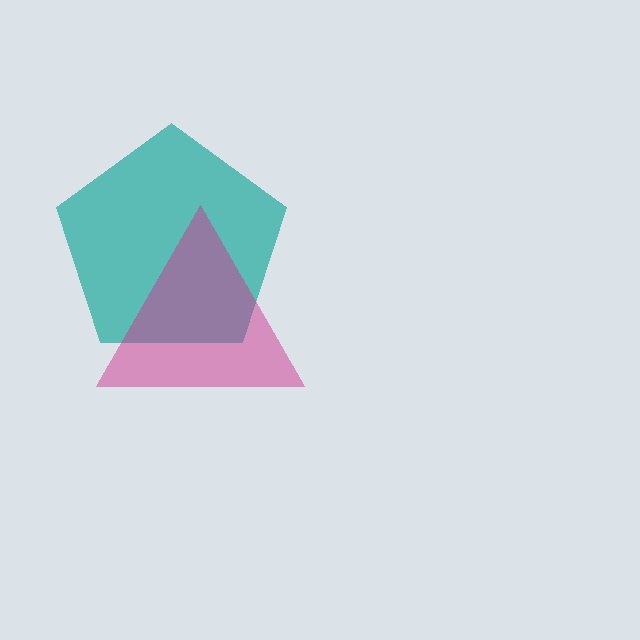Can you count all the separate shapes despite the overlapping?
Yes, there are 2 separate shapes.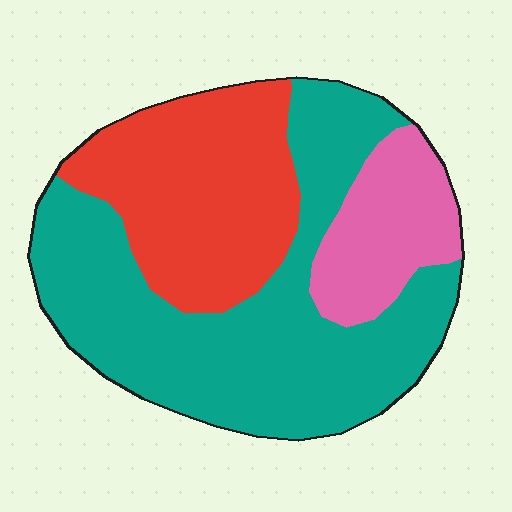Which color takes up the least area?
Pink, at roughly 15%.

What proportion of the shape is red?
Red takes up about one third (1/3) of the shape.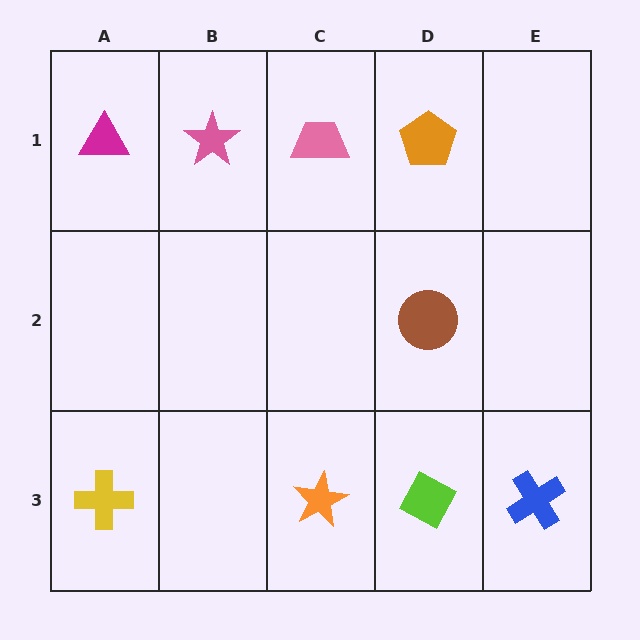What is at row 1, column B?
A pink star.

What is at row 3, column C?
An orange star.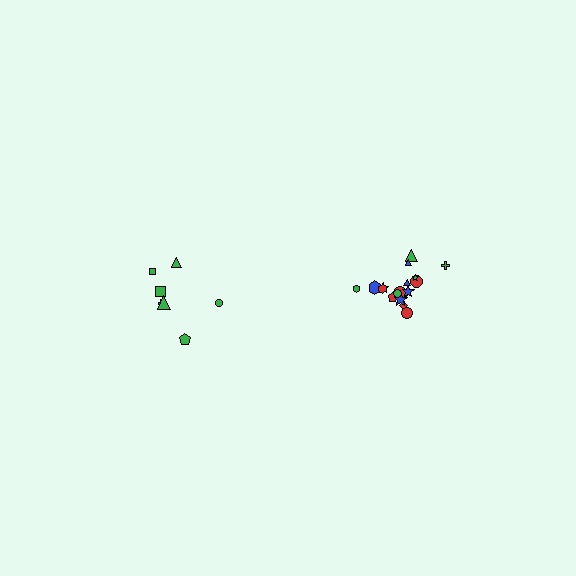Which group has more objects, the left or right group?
The right group.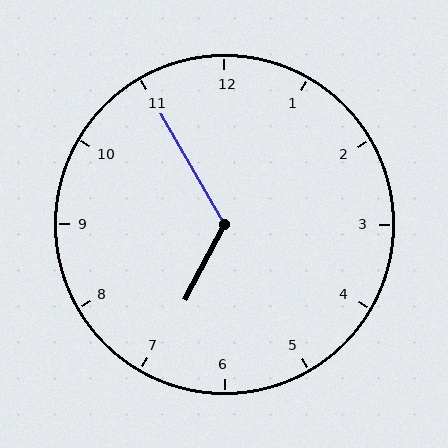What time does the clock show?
6:55.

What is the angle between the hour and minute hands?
Approximately 122 degrees.